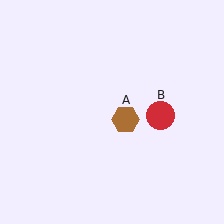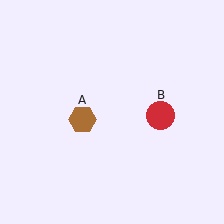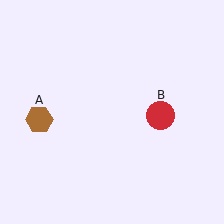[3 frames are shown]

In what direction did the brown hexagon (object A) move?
The brown hexagon (object A) moved left.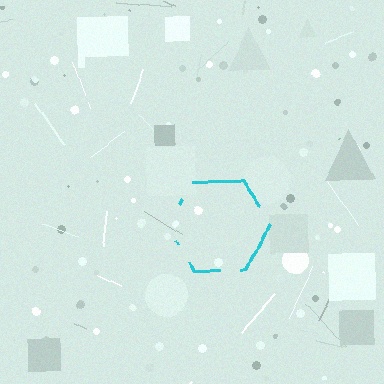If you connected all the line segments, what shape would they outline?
They would outline a hexagon.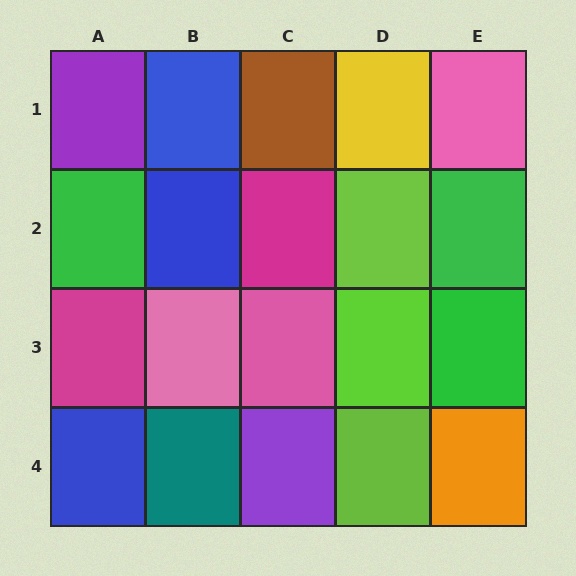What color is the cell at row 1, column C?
Brown.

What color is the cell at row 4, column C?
Purple.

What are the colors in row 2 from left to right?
Green, blue, magenta, lime, green.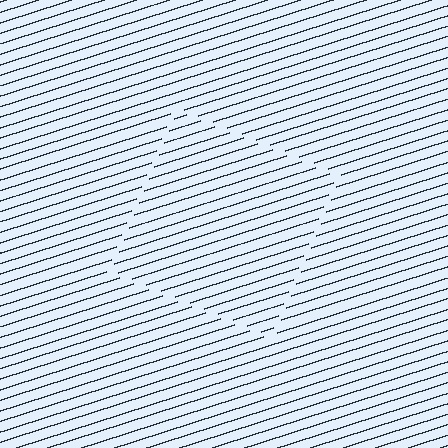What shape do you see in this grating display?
An illusory square. The interior of the shape contains the same grating, shifted by half a period — the contour is defined by the phase discontinuity where line-ends from the inner and outer gratings abut.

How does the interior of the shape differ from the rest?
The interior of the shape contains the same grating, shifted by half a period — the contour is defined by the phase discontinuity where line-ends from the inner and outer gratings abut.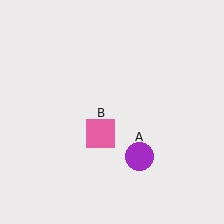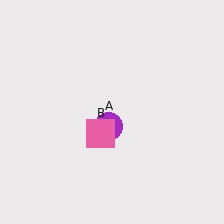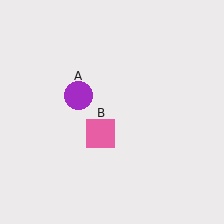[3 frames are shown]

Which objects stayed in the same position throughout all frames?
Pink square (object B) remained stationary.